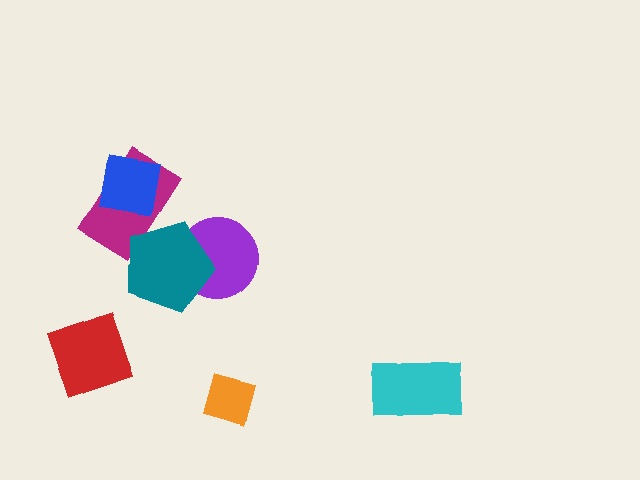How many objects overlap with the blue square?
1 object overlaps with the blue square.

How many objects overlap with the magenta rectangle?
2 objects overlap with the magenta rectangle.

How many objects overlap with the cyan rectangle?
0 objects overlap with the cyan rectangle.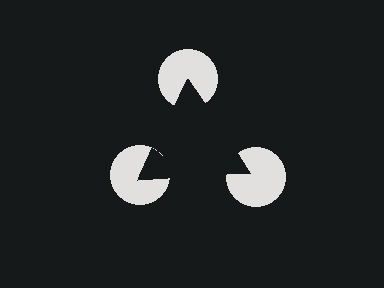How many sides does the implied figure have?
3 sides.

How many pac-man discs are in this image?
There are 3 — one at each vertex of the illusory triangle.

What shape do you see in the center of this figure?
An illusory triangle — its edges are inferred from the aligned wedge cuts in the pac-man discs, not physically drawn.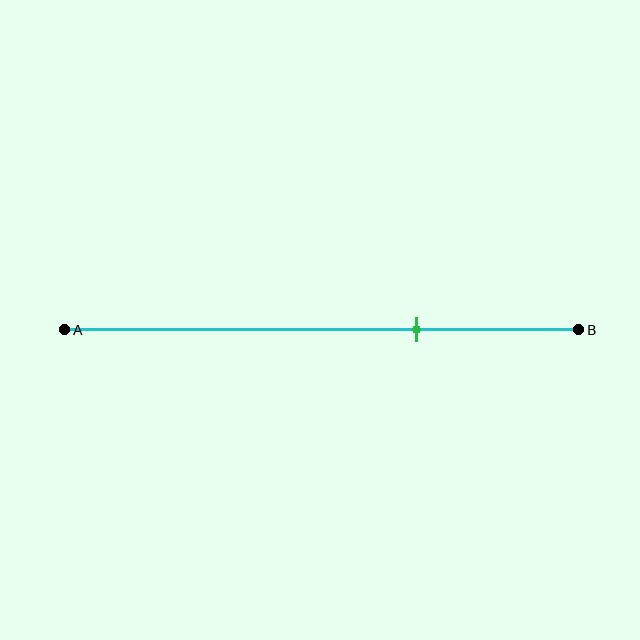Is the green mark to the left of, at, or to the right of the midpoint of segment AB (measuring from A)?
The green mark is to the right of the midpoint of segment AB.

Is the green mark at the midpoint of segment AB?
No, the mark is at about 70% from A, not at the 50% midpoint.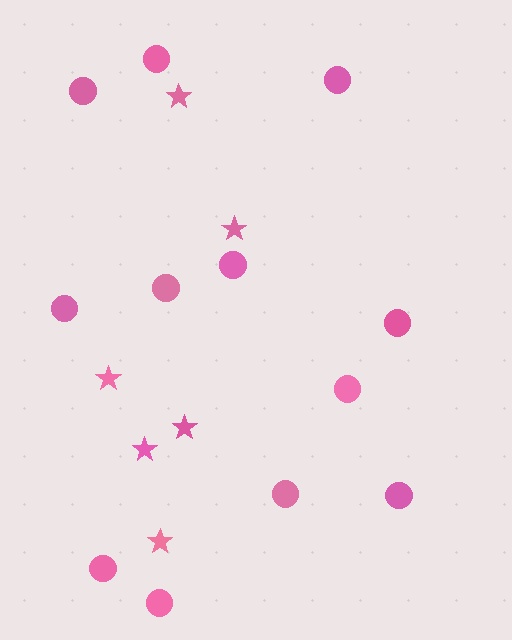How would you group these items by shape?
There are 2 groups: one group of stars (6) and one group of circles (12).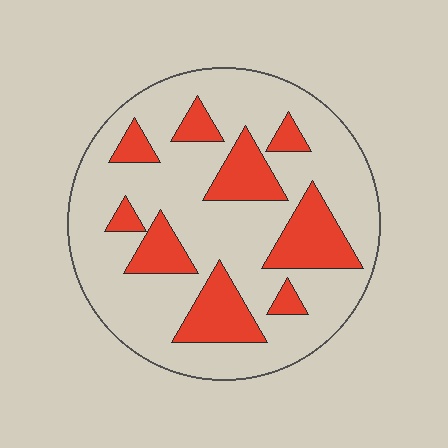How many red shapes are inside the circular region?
9.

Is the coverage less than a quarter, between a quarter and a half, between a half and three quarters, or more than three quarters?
Between a quarter and a half.